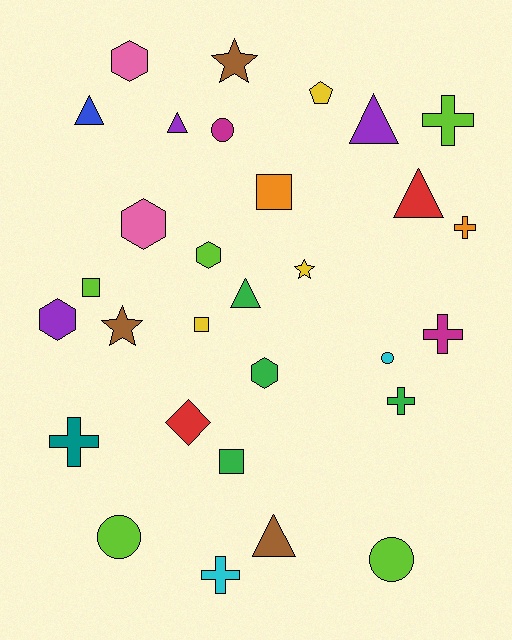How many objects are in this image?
There are 30 objects.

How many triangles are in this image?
There are 6 triangles.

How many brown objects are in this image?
There are 3 brown objects.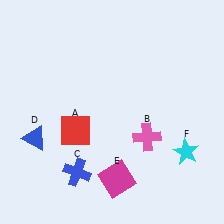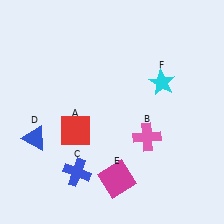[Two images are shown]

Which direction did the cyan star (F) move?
The cyan star (F) moved up.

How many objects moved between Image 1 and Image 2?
1 object moved between the two images.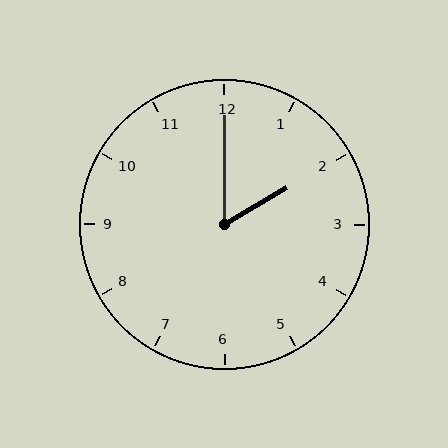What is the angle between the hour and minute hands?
Approximately 60 degrees.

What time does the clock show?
2:00.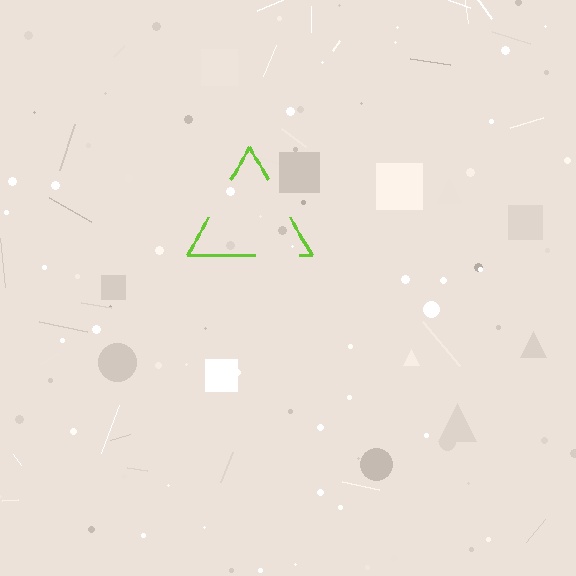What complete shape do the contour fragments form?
The contour fragments form a triangle.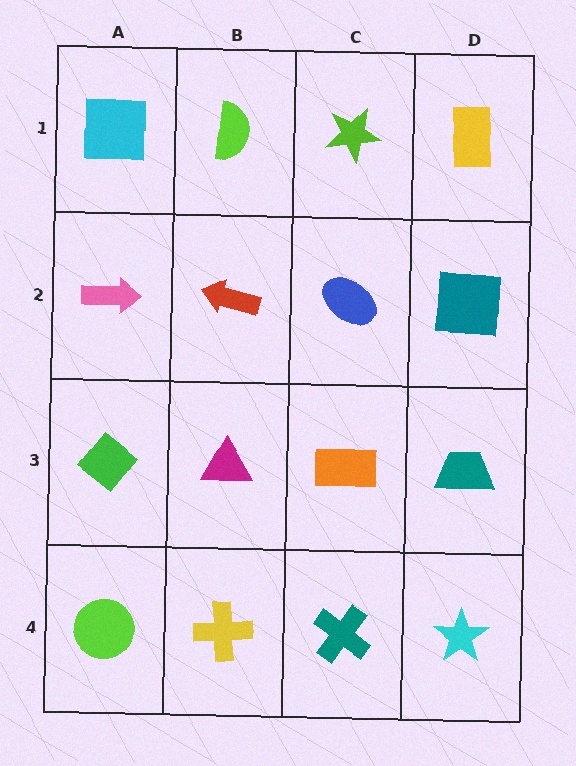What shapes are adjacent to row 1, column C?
A blue ellipse (row 2, column C), a lime semicircle (row 1, column B), a yellow rectangle (row 1, column D).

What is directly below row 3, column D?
A cyan star.